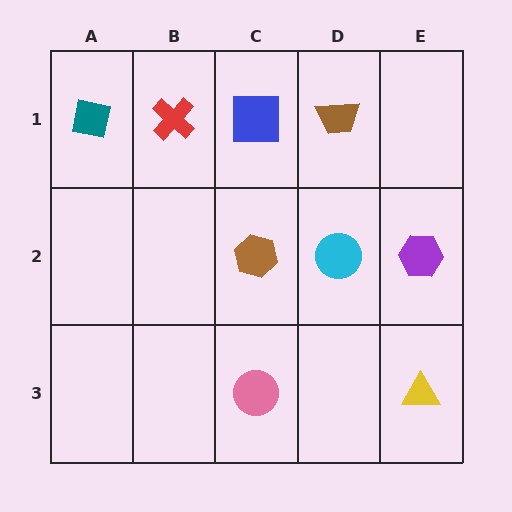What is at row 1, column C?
A blue square.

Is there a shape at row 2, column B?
No, that cell is empty.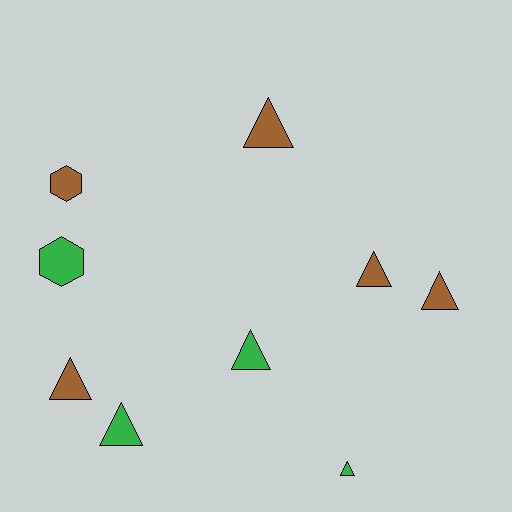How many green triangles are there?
There are 3 green triangles.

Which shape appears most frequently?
Triangle, with 7 objects.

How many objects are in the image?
There are 9 objects.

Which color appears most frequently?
Brown, with 5 objects.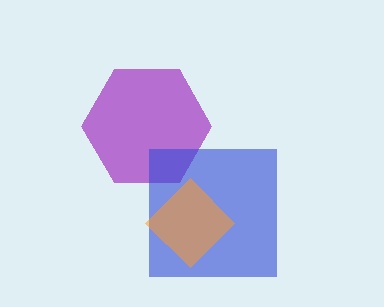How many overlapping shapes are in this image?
There are 3 overlapping shapes in the image.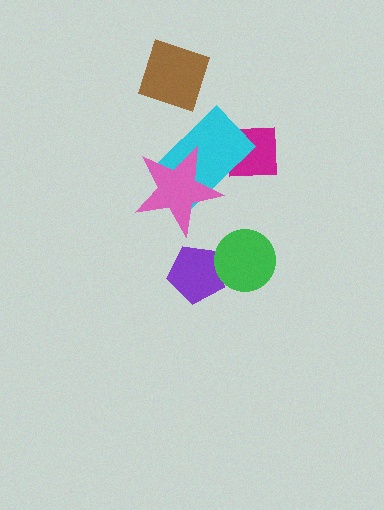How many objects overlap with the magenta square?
1 object overlaps with the magenta square.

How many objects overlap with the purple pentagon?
1 object overlaps with the purple pentagon.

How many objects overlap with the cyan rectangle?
2 objects overlap with the cyan rectangle.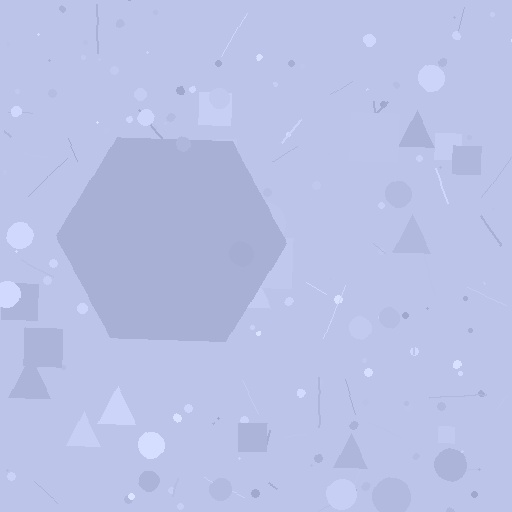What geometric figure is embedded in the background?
A hexagon is embedded in the background.